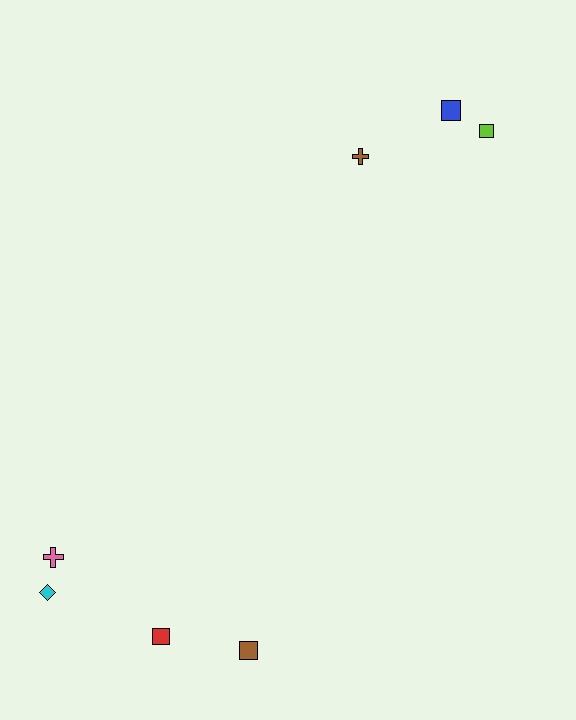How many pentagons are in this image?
There are no pentagons.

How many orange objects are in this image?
There are no orange objects.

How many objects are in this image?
There are 7 objects.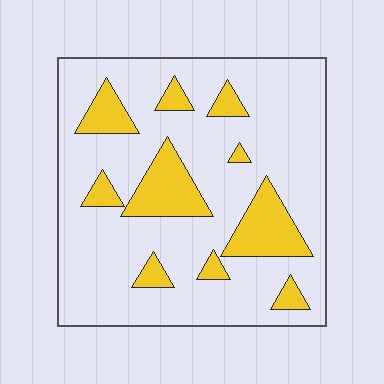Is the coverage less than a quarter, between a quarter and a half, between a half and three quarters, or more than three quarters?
Less than a quarter.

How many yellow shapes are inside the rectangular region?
10.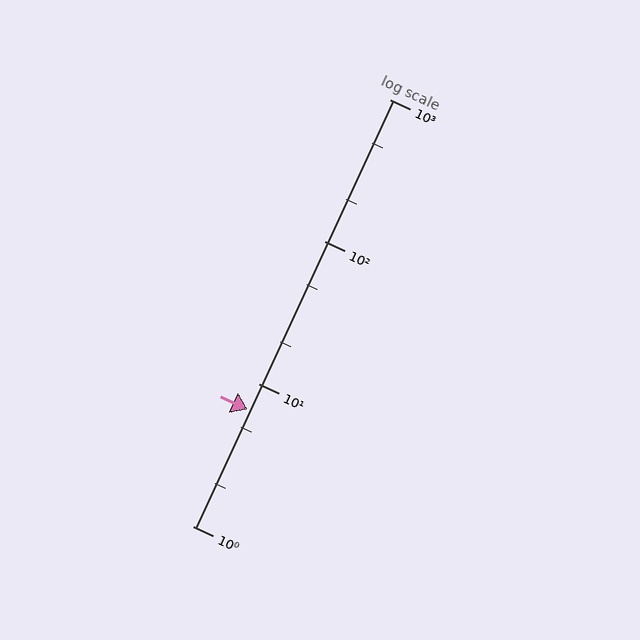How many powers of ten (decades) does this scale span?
The scale spans 3 decades, from 1 to 1000.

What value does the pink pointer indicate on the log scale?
The pointer indicates approximately 6.6.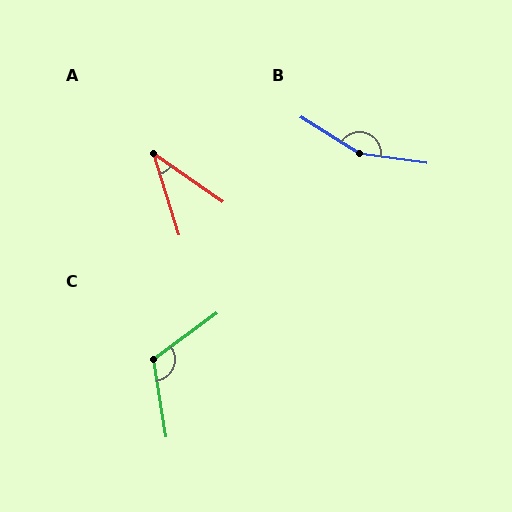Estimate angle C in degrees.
Approximately 117 degrees.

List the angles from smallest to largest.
A (38°), C (117°), B (156°).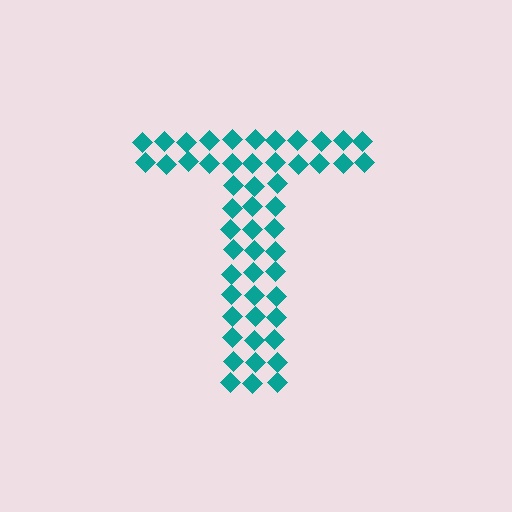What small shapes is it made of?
It is made of small diamonds.